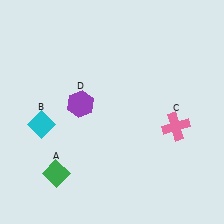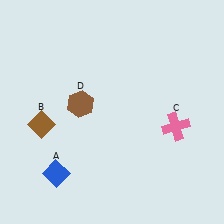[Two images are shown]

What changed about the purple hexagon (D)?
In Image 1, D is purple. In Image 2, it changed to brown.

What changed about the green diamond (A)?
In Image 1, A is green. In Image 2, it changed to blue.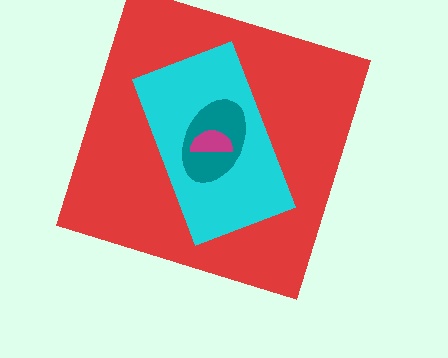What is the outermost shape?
The red square.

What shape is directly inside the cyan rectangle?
The teal ellipse.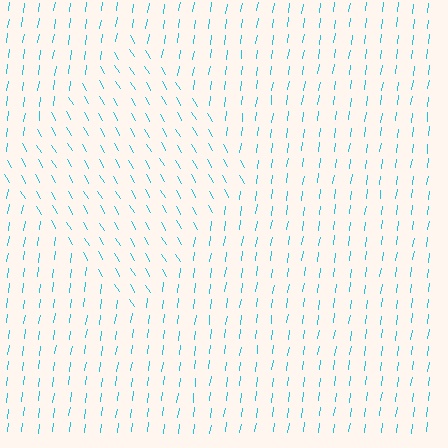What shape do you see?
I see a diamond.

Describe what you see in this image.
The image is filled with small cyan line segments. A diamond region in the image has lines oriented differently from the surrounding lines, creating a visible texture boundary.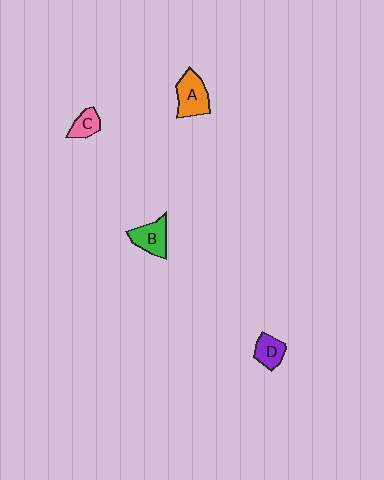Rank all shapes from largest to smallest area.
From largest to smallest: A (orange), B (green), D (purple), C (pink).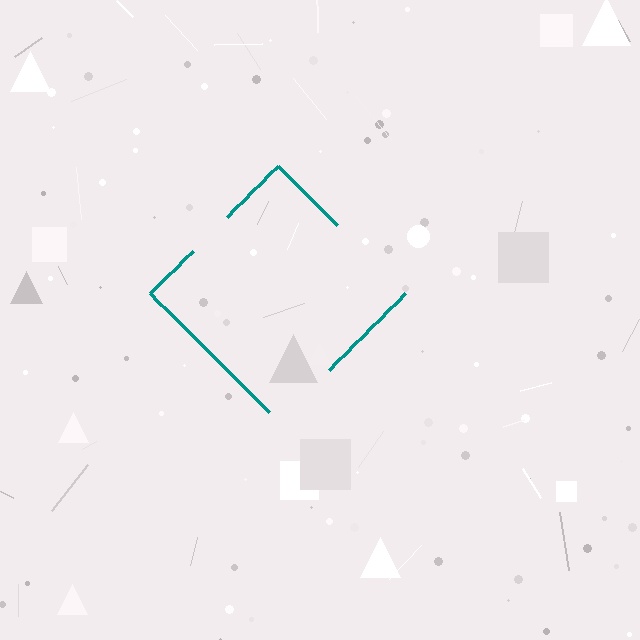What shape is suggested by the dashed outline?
The dashed outline suggests a diamond.